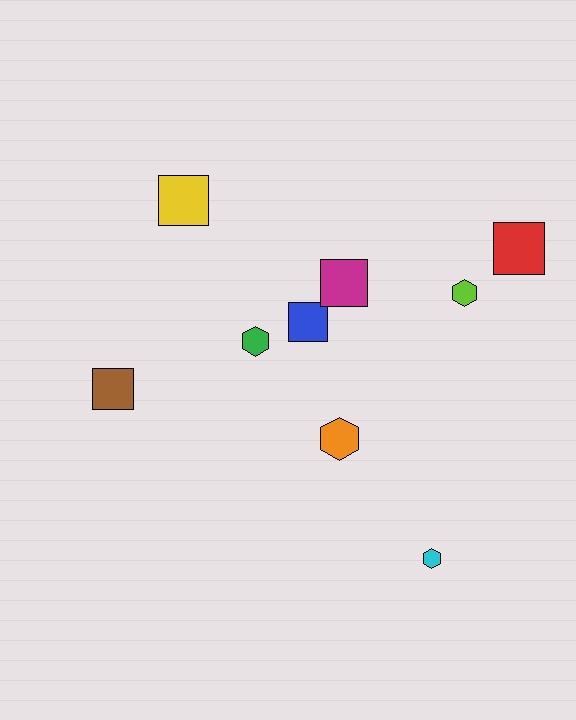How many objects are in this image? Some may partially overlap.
There are 9 objects.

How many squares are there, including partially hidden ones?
There are 5 squares.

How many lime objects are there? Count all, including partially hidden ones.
There is 1 lime object.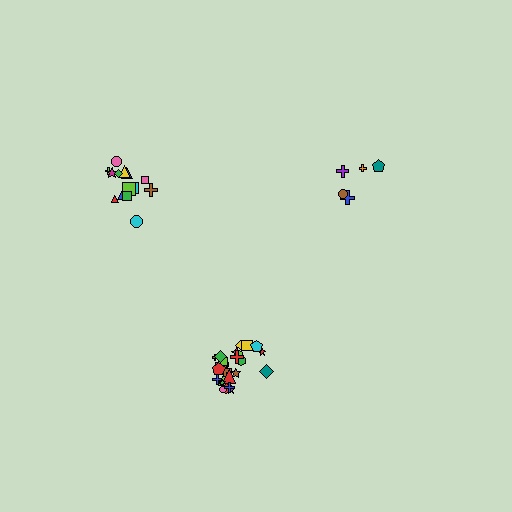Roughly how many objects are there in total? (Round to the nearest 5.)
Roughly 45 objects in total.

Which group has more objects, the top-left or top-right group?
The top-left group.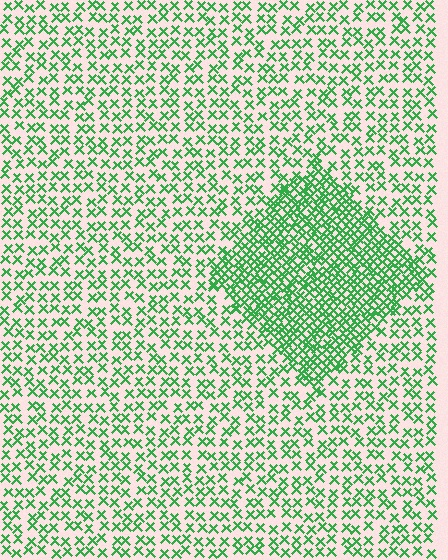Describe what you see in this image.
The image contains small green elements arranged at two different densities. A diamond-shaped region is visible where the elements are more densely packed than the surrounding area.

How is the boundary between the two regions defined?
The boundary is defined by a change in element density (approximately 2.3x ratio). All elements are the same color, size, and shape.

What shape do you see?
I see a diamond.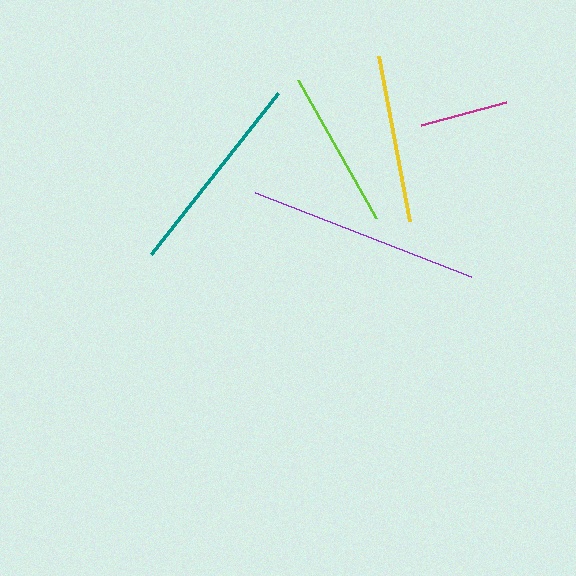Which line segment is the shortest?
The magenta line is the shortest at approximately 89 pixels.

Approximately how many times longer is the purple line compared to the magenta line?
The purple line is approximately 2.6 times the length of the magenta line.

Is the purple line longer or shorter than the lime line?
The purple line is longer than the lime line.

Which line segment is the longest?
The purple line is the longest at approximately 232 pixels.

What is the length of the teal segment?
The teal segment is approximately 205 pixels long.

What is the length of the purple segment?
The purple segment is approximately 232 pixels long.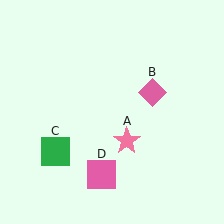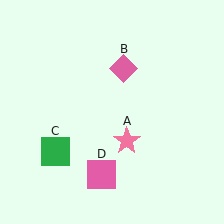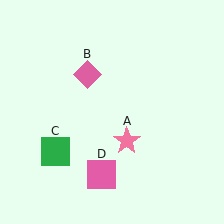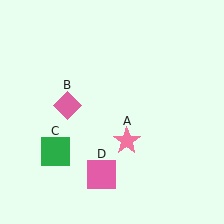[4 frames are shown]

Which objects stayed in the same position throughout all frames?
Pink star (object A) and green square (object C) and pink square (object D) remained stationary.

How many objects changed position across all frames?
1 object changed position: pink diamond (object B).